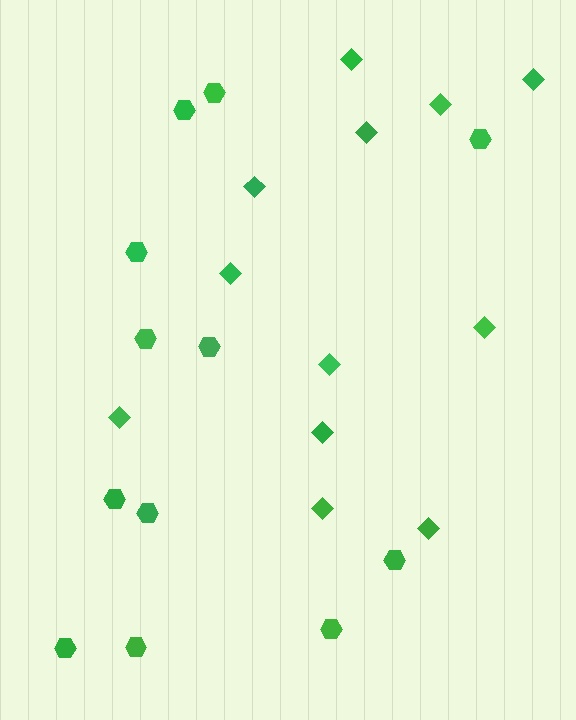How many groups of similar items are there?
There are 2 groups: one group of diamonds (12) and one group of hexagons (12).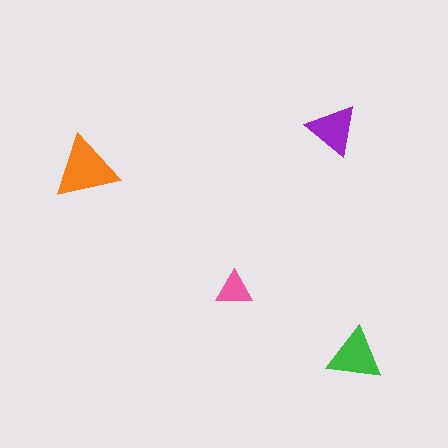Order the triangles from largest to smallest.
the orange one, the green one, the purple one, the pink one.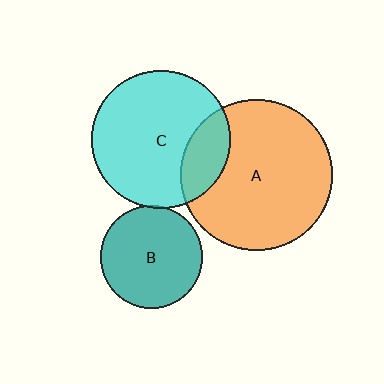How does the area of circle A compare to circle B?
Approximately 2.2 times.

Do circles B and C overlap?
Yes.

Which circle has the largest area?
Circle A (orange).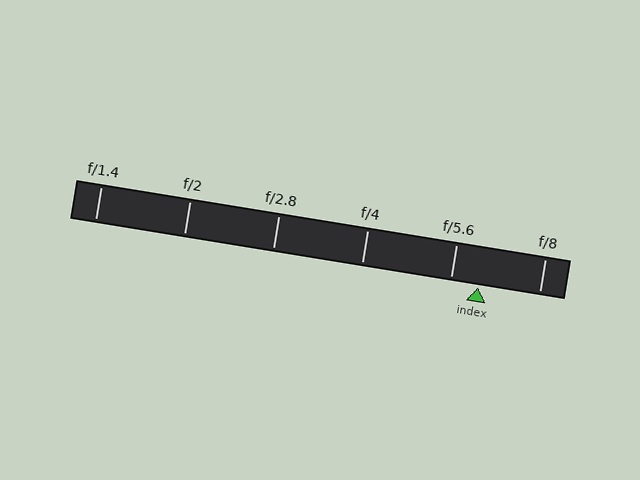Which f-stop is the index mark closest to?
The index mark is closest to f/5.6.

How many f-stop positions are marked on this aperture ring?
There are 6 f-stop positions marked.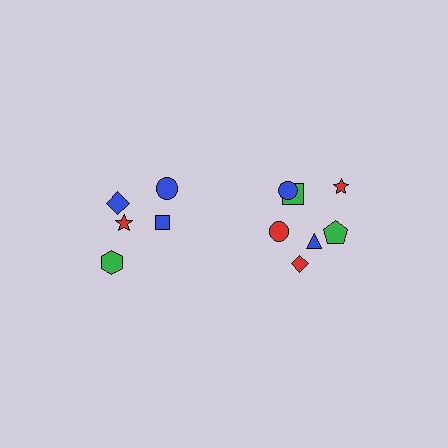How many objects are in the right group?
There are 7 objects.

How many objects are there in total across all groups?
There are 12 objects.